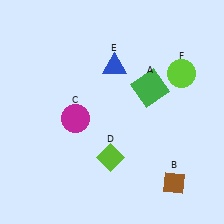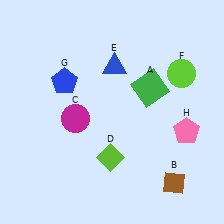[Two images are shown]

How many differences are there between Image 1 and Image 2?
There are 2 differences between the two images.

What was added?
A blue pentagon (G), a pink pentagon (H) were added in Image 2.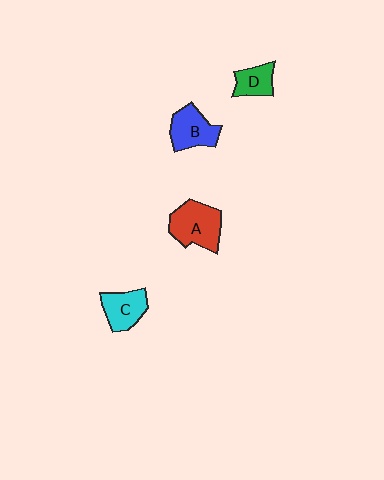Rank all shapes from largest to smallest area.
From largest to smallest: A (red), B (blue), C (cyan), D (green).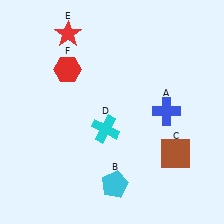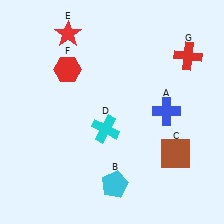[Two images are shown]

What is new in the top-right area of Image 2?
A red cross (G) was added in the top-right area of Image 2.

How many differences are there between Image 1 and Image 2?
There is 1 difference between the two images.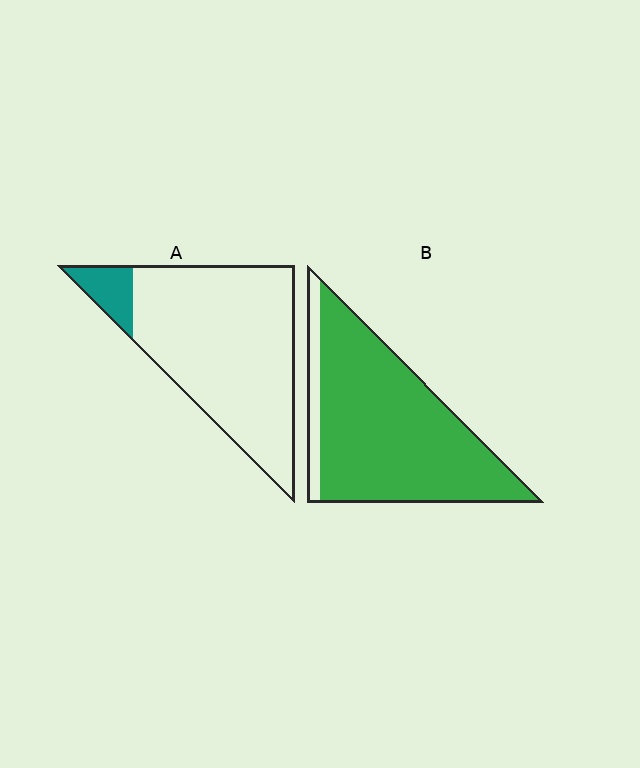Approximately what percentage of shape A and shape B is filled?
A is approximately 10% and B is approximately 90%.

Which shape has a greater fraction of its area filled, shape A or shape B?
Shape B.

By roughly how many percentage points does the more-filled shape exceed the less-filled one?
By roughly 80 percentage points (B over A).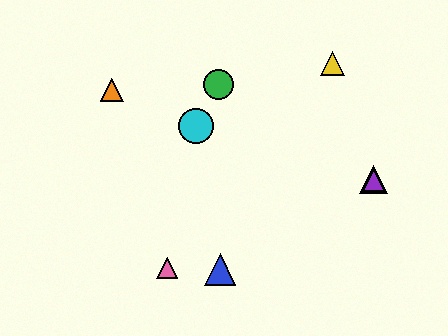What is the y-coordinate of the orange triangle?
The orange triangle is at y≈90.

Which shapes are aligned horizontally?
The red triangle, the purple triangle are aligned horizontally.